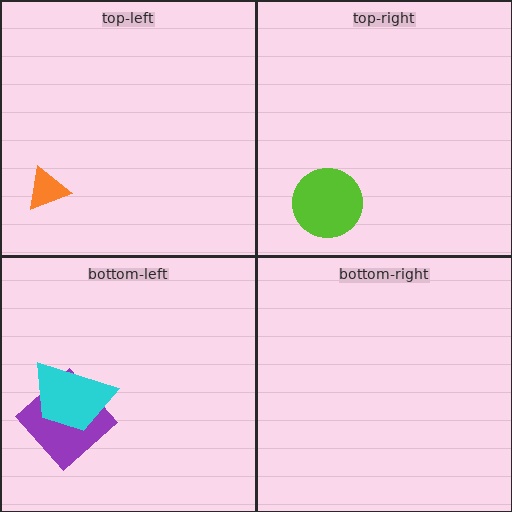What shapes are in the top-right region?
The lime circle.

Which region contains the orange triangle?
The top-left region.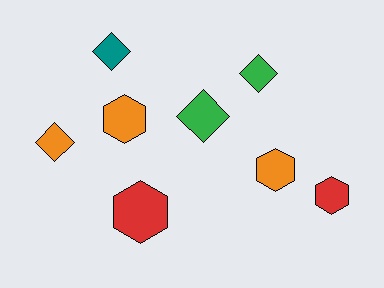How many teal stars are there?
There are no teal stars.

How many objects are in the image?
There are 8 objects.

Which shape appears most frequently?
Hexagon, with 4 objects.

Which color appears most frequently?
Orange, with 3 objects.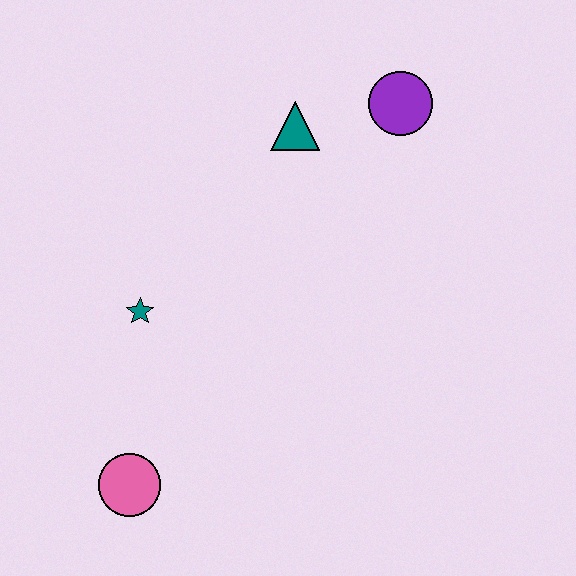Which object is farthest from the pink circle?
The purple circle is farthest from the pink circle.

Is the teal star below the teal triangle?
Yes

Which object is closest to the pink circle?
The teal star is closest to the pink circle.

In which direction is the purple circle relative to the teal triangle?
The purple circle is to the right of the teal triangle.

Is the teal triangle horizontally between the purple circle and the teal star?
Yes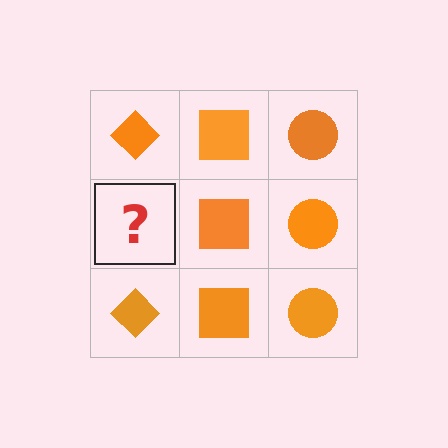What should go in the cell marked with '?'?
The missing cell should contain an orange diamond.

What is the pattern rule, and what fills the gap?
The rule is that each column has a consistent shape. The gap should be filled with an orange diamond.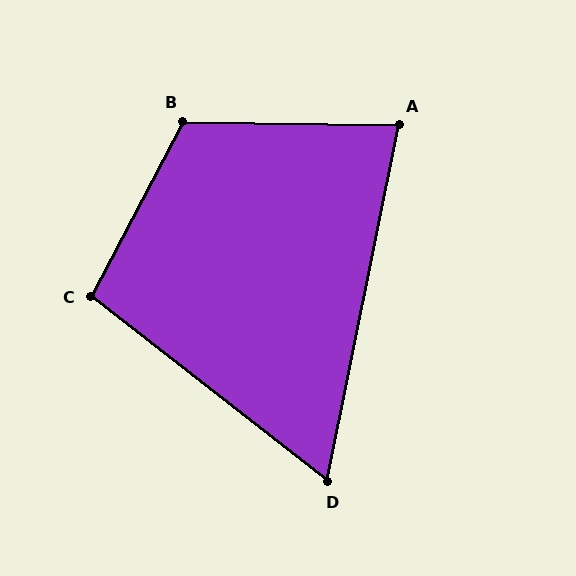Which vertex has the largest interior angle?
B, at approximately 117 degrees.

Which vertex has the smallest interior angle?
D, at approximately 63 degrees.